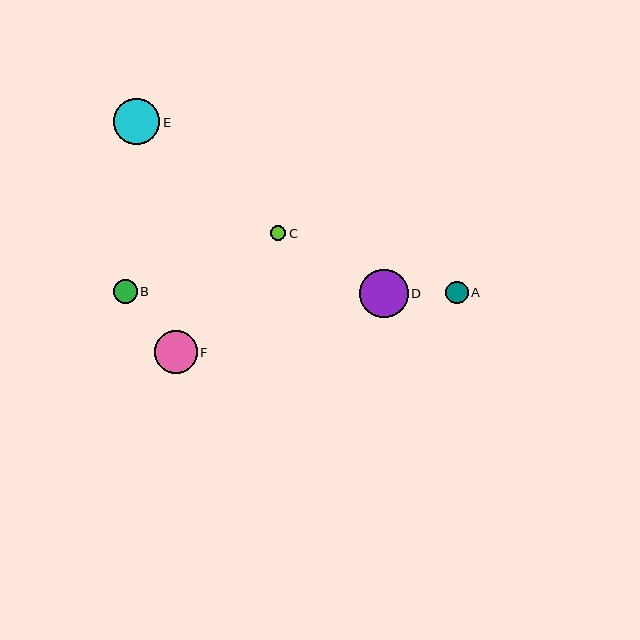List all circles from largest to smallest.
From largest to smallest: D, E, F, B, A, C.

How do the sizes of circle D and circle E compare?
Circle D and circle E are approximately the same size.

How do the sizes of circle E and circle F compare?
Circle E and circle F are approximately the same size.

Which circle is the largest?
Circle D is the largest with a size of approximately 49 pixels.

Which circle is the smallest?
Circle C is the smallest with a size of approximately 15 pixels.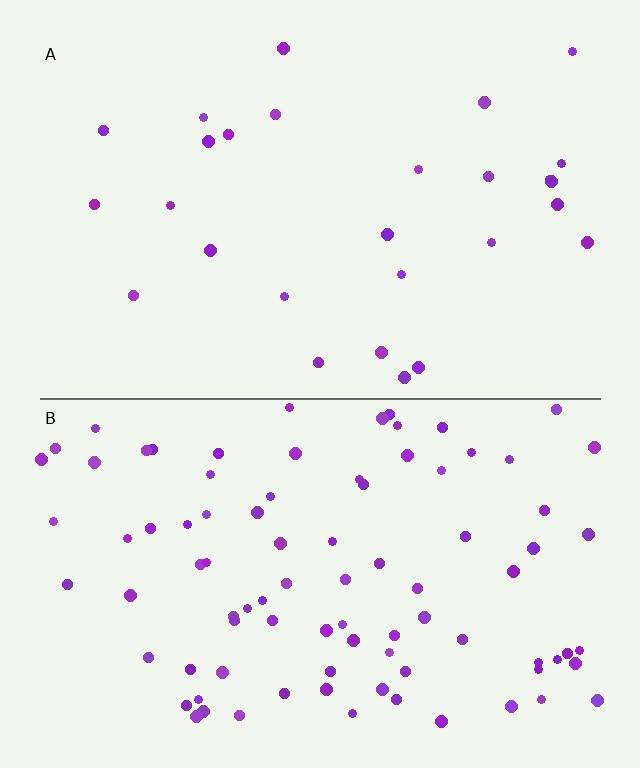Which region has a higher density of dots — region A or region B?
B (the bottom).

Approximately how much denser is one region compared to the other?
Approximately 3.3× — region B over region A.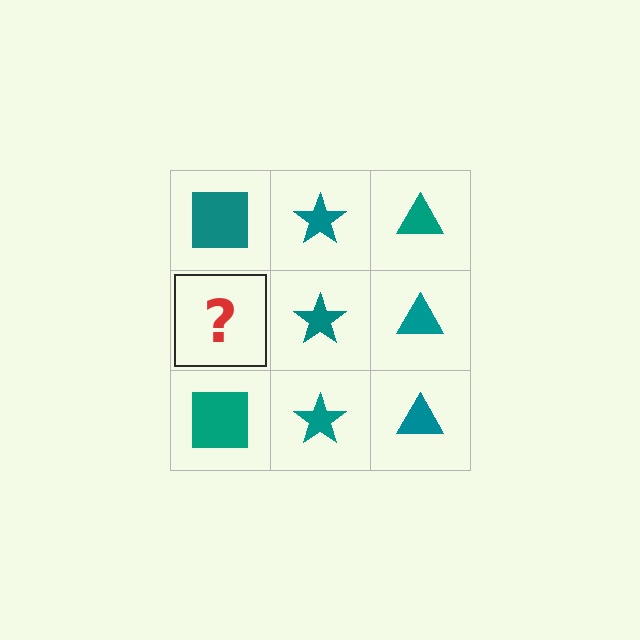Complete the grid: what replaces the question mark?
The question mark should be replaced with a teal square.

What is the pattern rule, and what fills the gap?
The rule is that each column has a consistent shape. The gap should be filled with a teal square.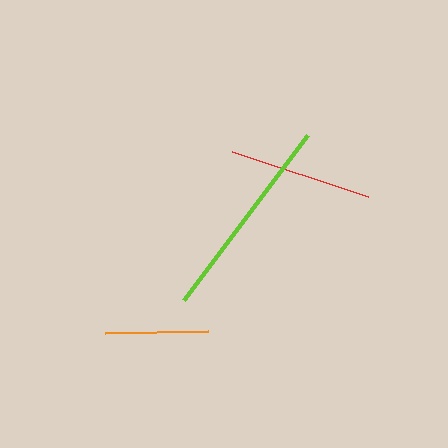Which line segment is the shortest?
The orange line is the shortest at approximately 103 pixels.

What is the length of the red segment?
The red segment is approximately 143 pixels long.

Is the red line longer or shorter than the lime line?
The lime line is longer than the red line.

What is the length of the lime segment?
The lime segment is approximately 206 pixels long.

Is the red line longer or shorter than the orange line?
The red line is longer than the orange line.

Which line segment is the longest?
The lime line is the longest at approximately 206 pixels.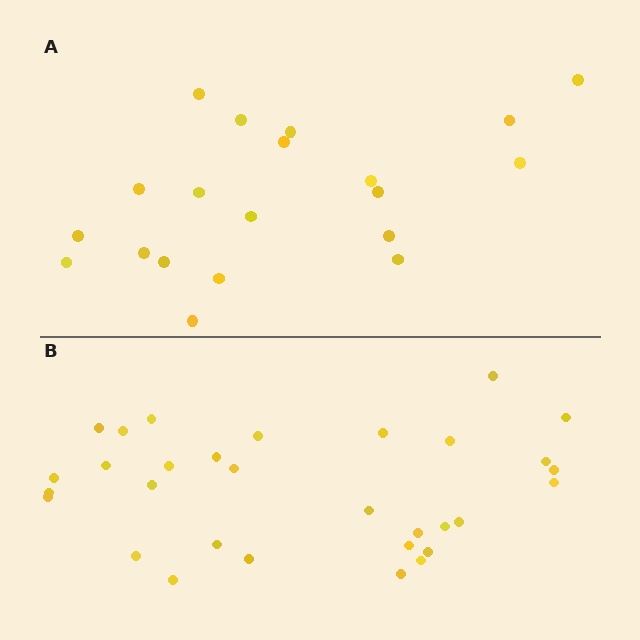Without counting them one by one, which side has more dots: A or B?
Region B (the bottom region) has more dots.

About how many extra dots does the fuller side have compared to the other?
Region B has roughly 12 or so more dots than region A.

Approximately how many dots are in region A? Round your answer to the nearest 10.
About 20 dots.